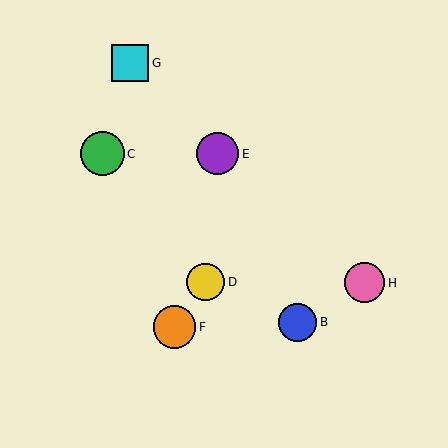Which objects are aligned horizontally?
Objects A, C, E are aligned horizontally.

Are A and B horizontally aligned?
No, A is at y≈154 and B is at y≈322.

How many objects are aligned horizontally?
3 objects (A, C, E) are aligned horizontally.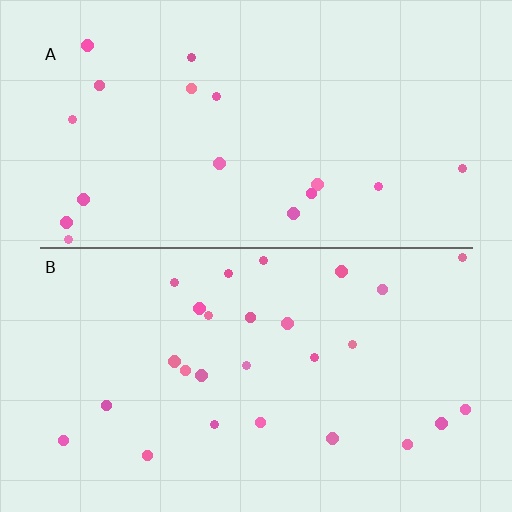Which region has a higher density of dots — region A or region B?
B (the bottom).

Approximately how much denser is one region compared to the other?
Approximately 1.5× — region B over region A.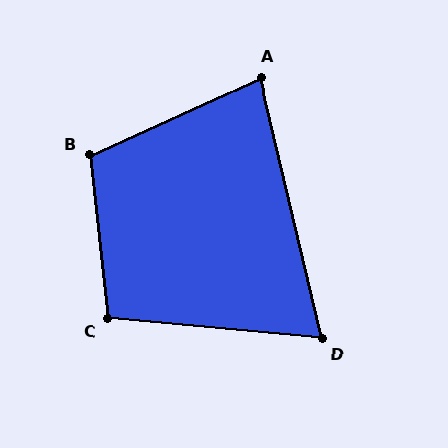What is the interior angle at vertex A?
Approximately 79 degrees (acute).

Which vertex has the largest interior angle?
B, at approximately 108 degrees.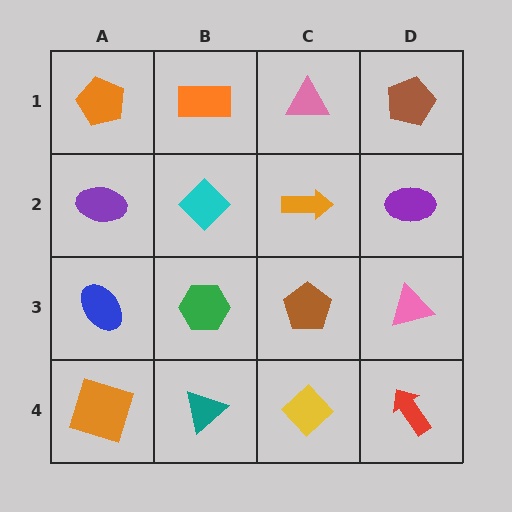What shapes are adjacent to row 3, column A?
A purple ellipse (row 2, column A), an orange square (row 4, column A), a green hexagon (row 3, column B).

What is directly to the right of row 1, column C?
A brown pentagon.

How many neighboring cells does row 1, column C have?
3.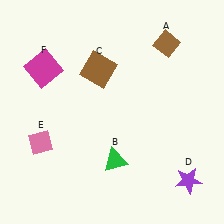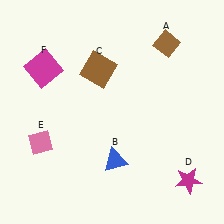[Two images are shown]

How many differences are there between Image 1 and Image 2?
There are 2 differences between the two images.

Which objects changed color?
B changed from green to blue. D changed from purple to magenta.